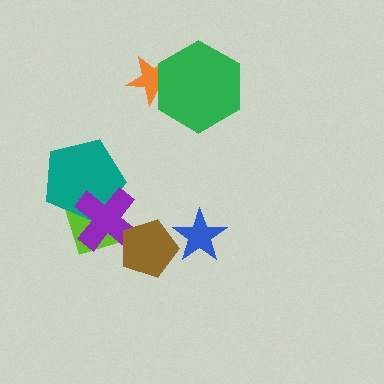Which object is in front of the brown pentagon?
The blue star is in front of the brown pentagon.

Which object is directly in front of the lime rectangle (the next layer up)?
The teal pentagon is directly in front of the lime rectangle.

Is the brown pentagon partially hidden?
Yes, it is partially covered by another shape.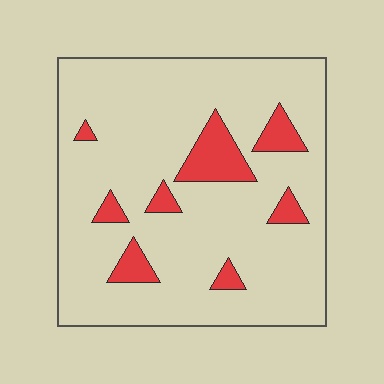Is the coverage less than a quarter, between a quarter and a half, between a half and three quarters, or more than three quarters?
Less than a quarter.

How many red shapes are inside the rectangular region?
8.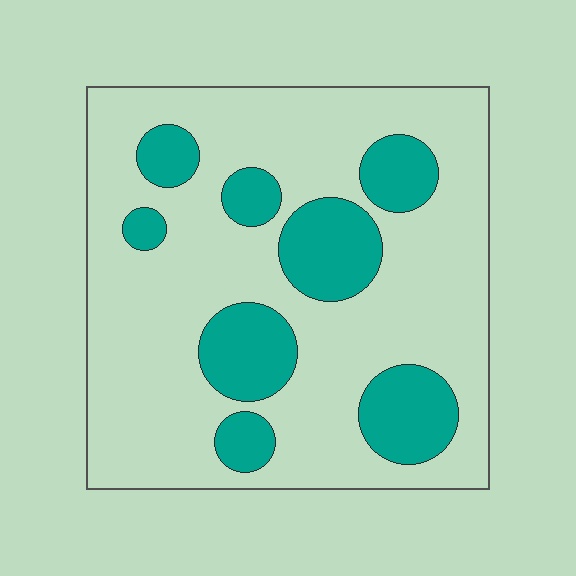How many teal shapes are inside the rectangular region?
8.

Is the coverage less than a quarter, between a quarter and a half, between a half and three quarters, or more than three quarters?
Less than a quarter.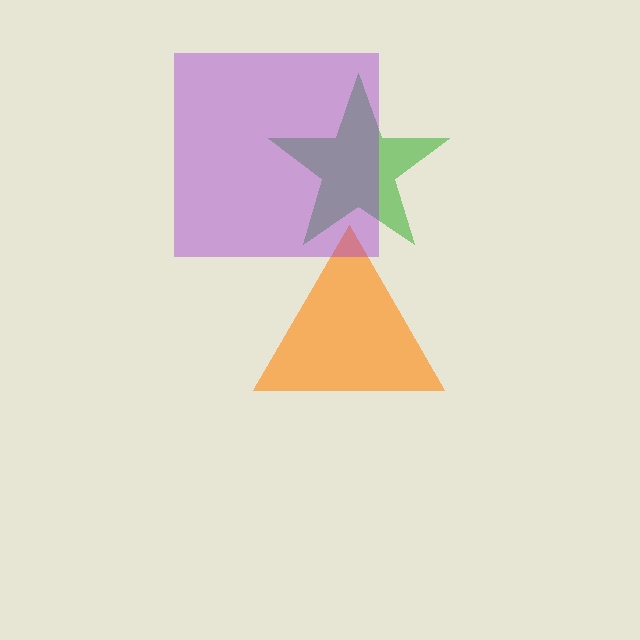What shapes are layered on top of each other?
The layered shapes are: an orange triangle, a green star, a purple square.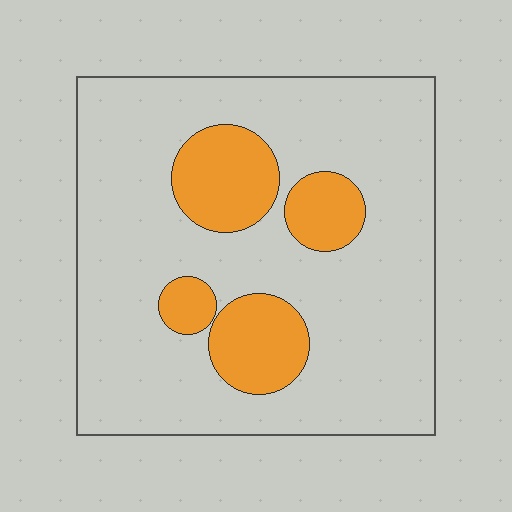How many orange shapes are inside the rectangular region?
4.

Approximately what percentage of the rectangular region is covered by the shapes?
Approximately 20%.